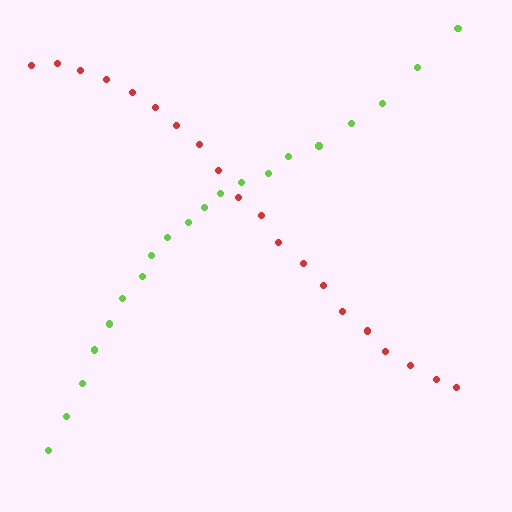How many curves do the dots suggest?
There are 2 distinct paths.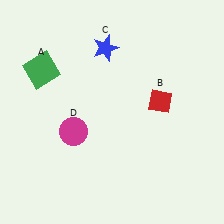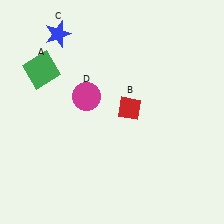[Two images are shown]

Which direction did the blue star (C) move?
The blue star (C) moved left.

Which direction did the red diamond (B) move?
The red diamond (B) moved left.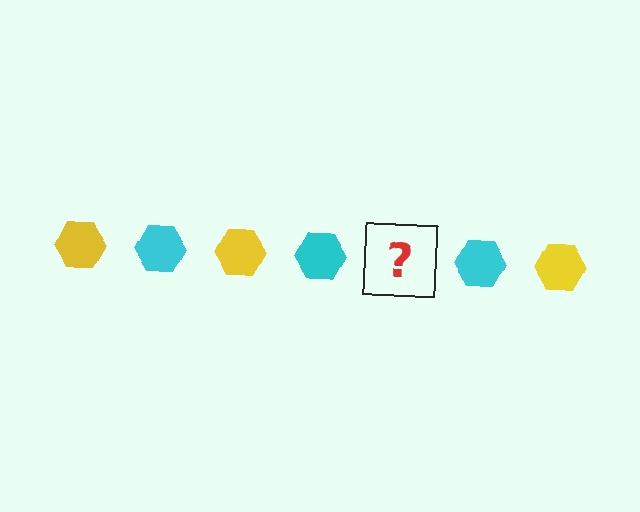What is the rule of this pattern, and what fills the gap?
The rule is that the pattern cycles through yellow, cyan hexagons. The gap should be filled with a yellow hexagon.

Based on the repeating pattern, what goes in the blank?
The blank should be a yellow hexagon.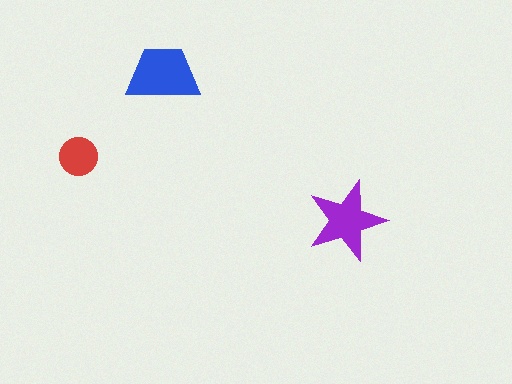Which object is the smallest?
The red circle.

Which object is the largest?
The blue trapezoid.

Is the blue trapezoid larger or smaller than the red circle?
Larger.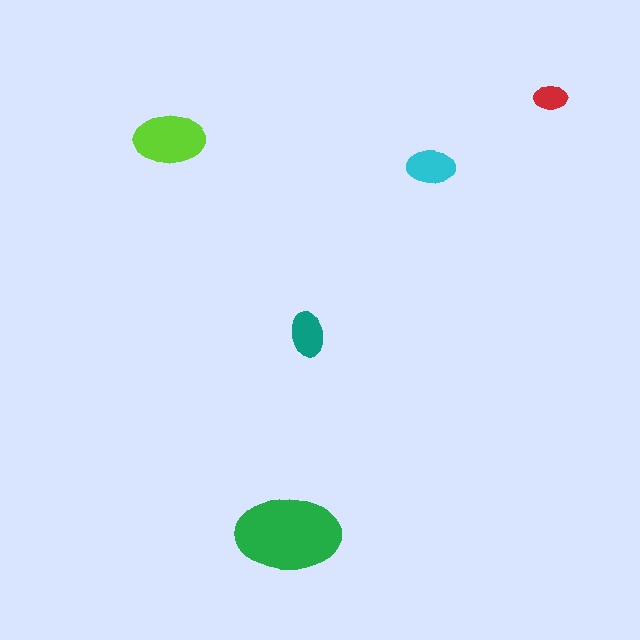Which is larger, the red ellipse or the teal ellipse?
The teal one.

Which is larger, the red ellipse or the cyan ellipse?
The cyan one.